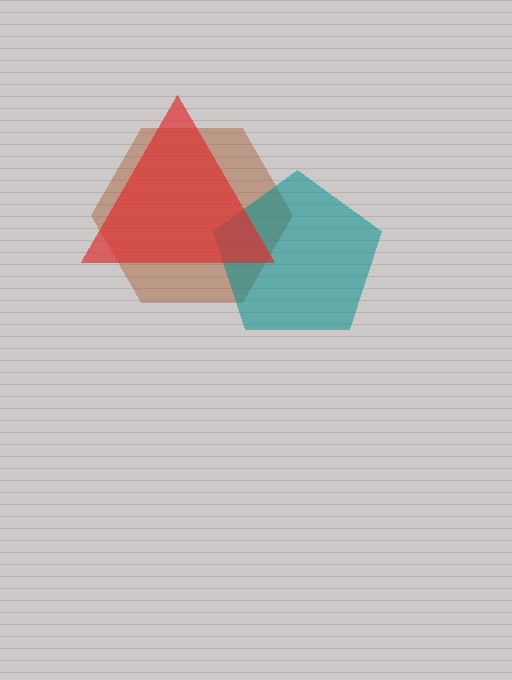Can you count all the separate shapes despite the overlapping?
Yes, there are 3 separate shapes.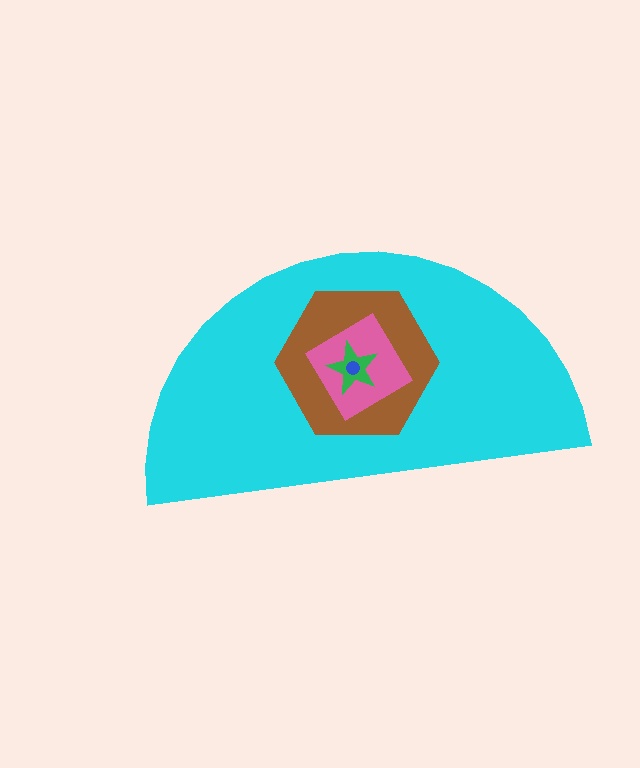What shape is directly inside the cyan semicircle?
The brown hexagon.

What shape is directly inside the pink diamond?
The green star.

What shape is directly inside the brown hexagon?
The pink diamond.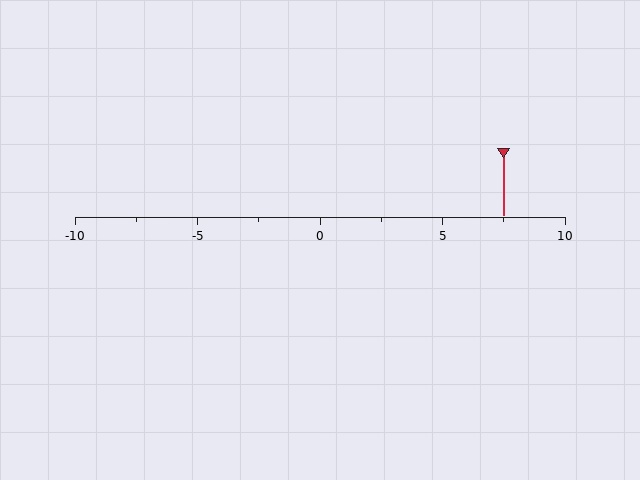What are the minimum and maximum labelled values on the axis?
The axis runs from -10 to 10.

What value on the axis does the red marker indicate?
The marker indicates approximately 7.5.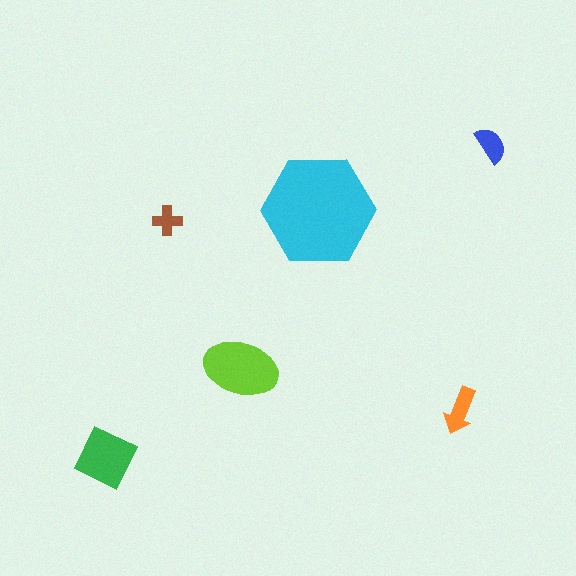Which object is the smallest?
The brown cross.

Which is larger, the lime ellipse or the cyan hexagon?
The cyan hexagon.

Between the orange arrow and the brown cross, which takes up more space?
The orange arrow.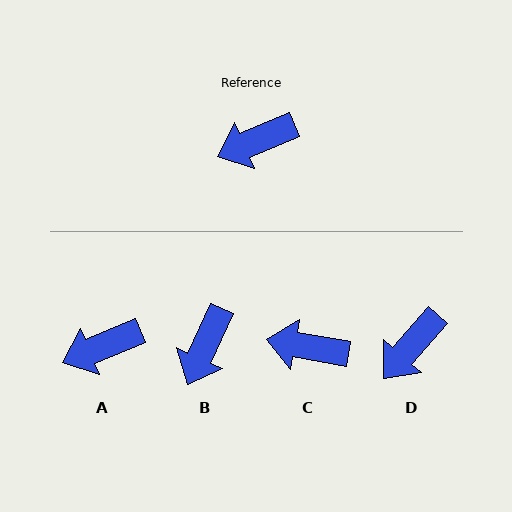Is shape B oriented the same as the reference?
No, it is off by about 44 degrees.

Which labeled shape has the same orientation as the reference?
A.